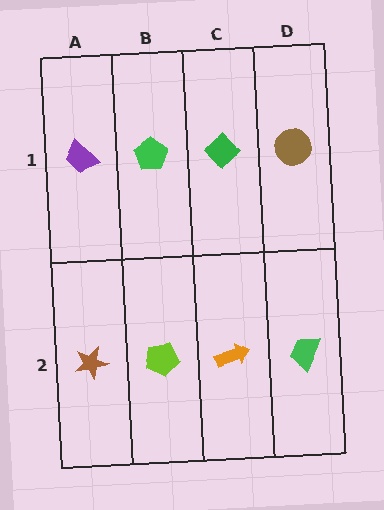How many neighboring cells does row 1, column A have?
2.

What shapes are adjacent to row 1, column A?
A brown star (row 2, column A), a green pentagon (row 1, column B).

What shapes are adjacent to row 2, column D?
A brown circle (row 1, column D), an orange arrow (row 2, column C).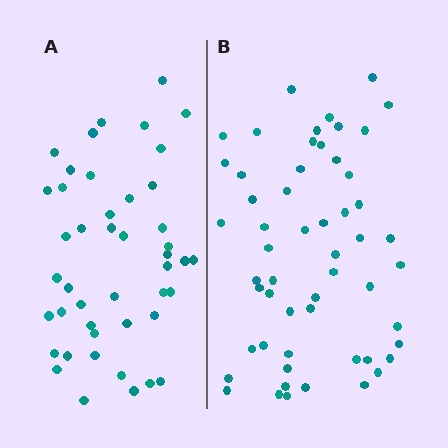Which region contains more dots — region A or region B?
Region B (the right region) has more dots.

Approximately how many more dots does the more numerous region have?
Region B has roughly 10 or so more dots than region A.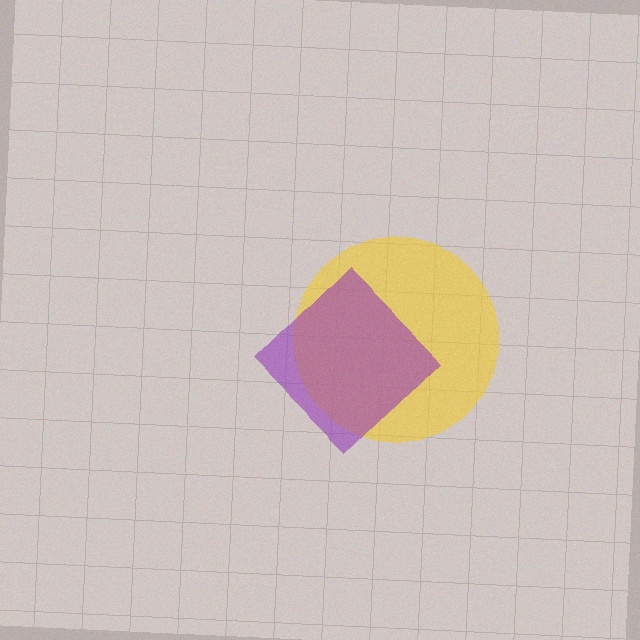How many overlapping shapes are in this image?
There are 2 overlapping shapes in the image.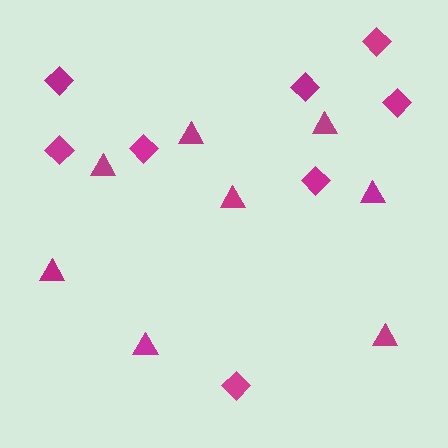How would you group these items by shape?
There are 2 groups: one group of diamonds (8) and one group of triangles (8).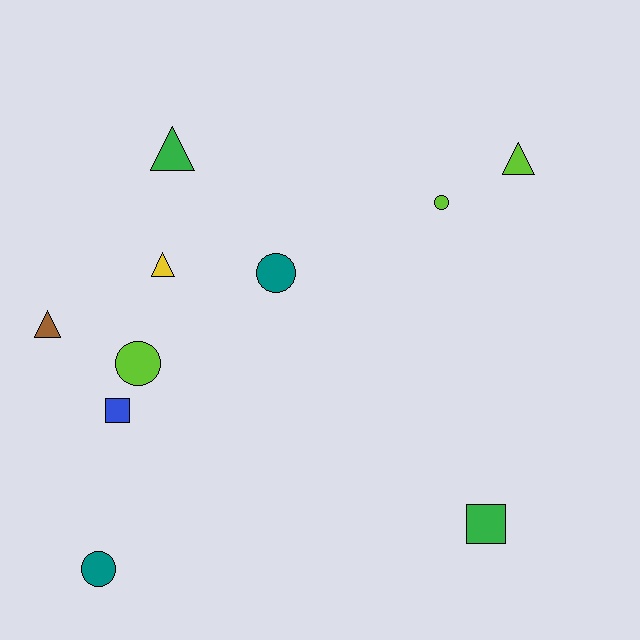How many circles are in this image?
There are 4 circles.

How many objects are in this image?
There are 10 objects.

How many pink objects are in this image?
There are no pink objects.